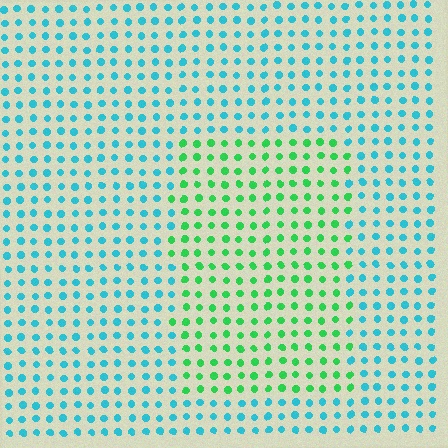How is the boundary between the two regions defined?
The boundary is defined purely by a slight shift in hue (about 53 degrees). Spacing, size, and orientation are identical on both sides.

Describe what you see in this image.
The image is filled with small cyan elements in a uniform arrangement. A rectangle-shaped region is visible where the elements are tinted to a slightly different hue, forming a subtle color boundary.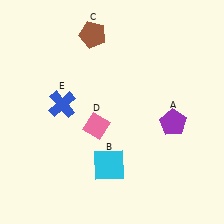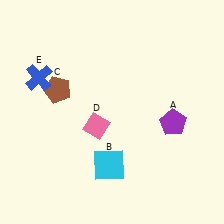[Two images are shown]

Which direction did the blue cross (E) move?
The blue cross (E) moved up.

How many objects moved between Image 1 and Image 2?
2 objects moved between the two images.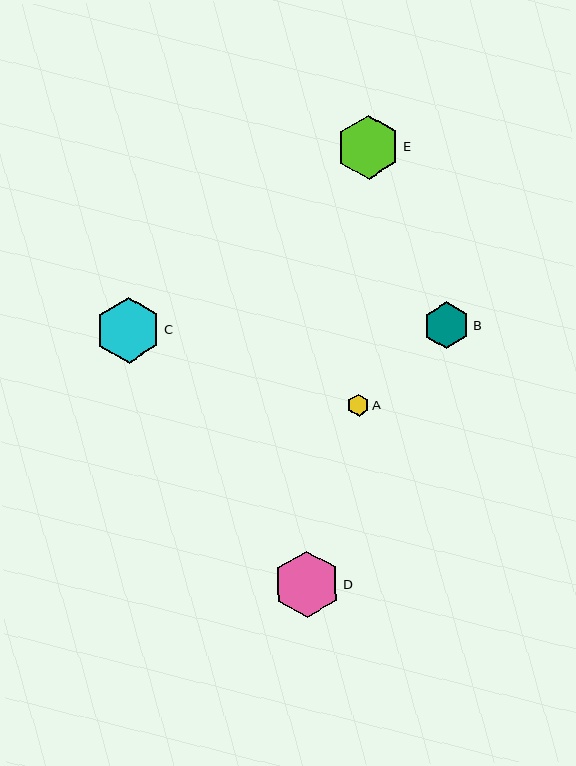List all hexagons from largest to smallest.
From largest to smallest: D, C, E, B, A.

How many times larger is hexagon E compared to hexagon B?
Hexagon E is approximately 1.4 times the size of hexagon B.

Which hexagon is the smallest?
Hexagon A is the smallest with a size of approximately 22 pixels.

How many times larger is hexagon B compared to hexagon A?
Hexagon B is approximately 2.1 times the size of hexagon A.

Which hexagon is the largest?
Hexagon D is the largest with a size of approximately 67 pixels.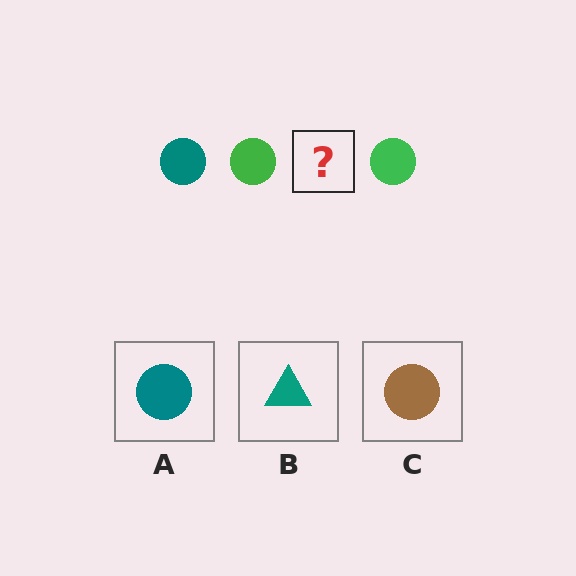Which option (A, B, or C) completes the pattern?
A.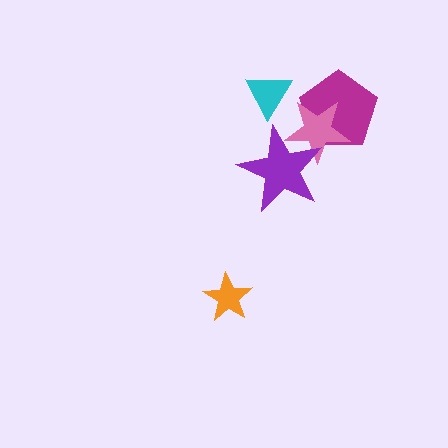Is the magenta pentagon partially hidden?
Yes, it is partially covered by another shape.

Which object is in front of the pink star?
The purple star is in front of the pink star.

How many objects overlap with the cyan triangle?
0 objects overlap with the cyan triangle.